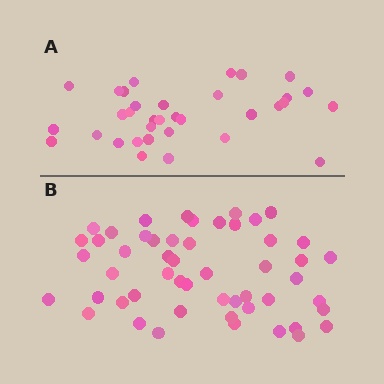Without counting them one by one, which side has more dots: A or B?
Region B (the bottom region) has more dots.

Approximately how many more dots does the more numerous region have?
Region B has approximately 20 more dots than region A.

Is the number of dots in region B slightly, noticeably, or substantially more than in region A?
Region B has substantially more. The ratio is roughly 1.5 to 1.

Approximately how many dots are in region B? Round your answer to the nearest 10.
About 50 dots. (The exact count is 52, which rounds to 50.)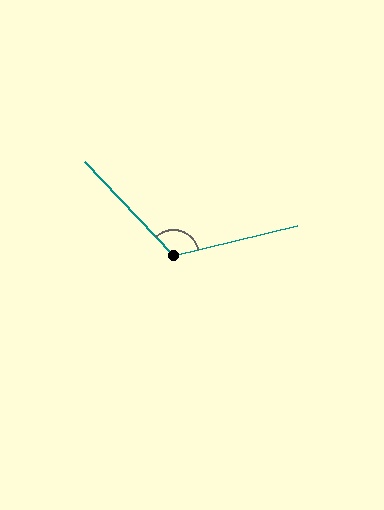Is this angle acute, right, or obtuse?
It is obtuse.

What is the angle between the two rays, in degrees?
Approximately 120 degrees.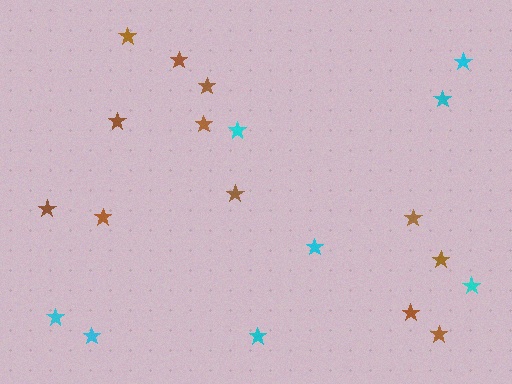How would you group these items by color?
There are 2 groups: one group of cyan stars (8) and one group of brown stars (12).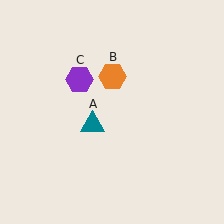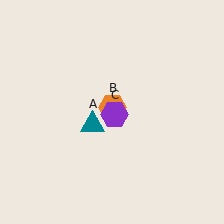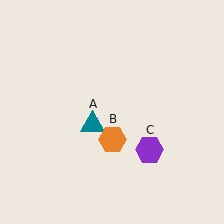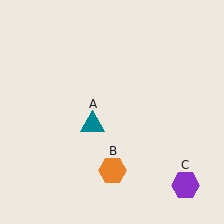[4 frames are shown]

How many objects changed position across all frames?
2 objects changed position: orange hexagon (object B), purple hexagon (object C).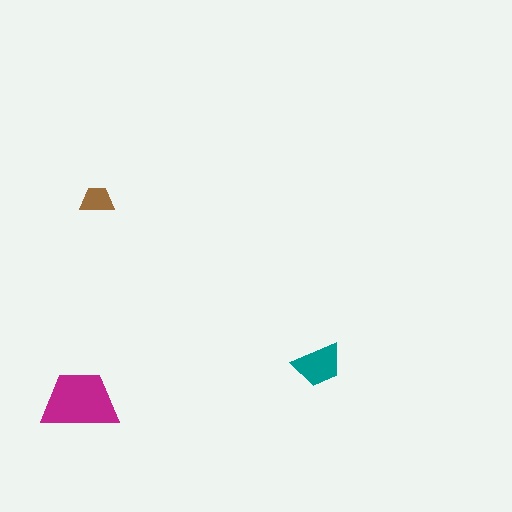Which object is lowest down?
The magenta trapezoid is bottommost.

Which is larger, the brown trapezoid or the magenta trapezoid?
The magenta one.